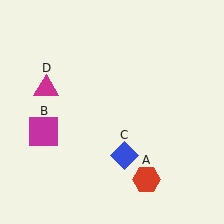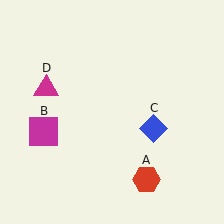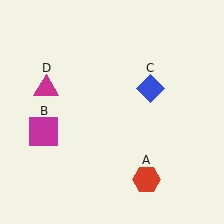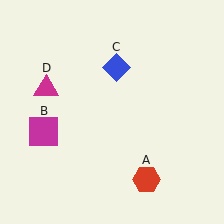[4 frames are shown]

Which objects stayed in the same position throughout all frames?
Red hexagon (object A) and magenta square (object B) and magenta triangle (object D) remained stationary.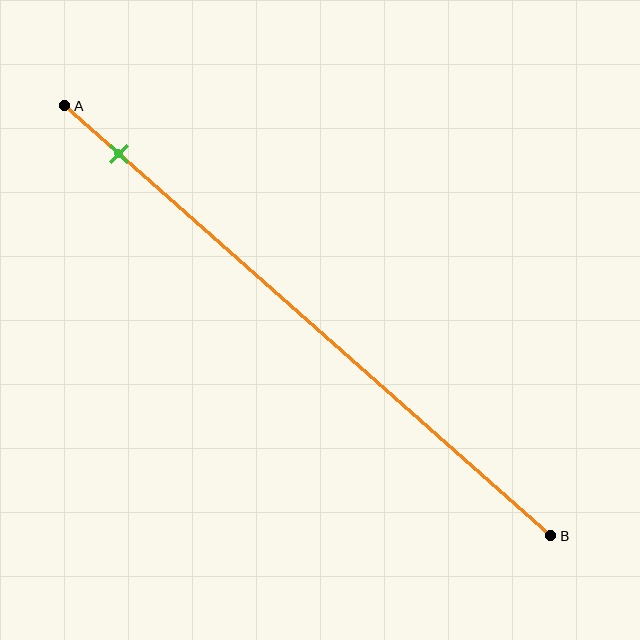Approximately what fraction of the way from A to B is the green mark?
The green mark is approximately 10% of the way from A to B.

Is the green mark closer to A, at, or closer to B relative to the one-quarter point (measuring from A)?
The green mark is closer to point A than the one-quarter point of segment AB.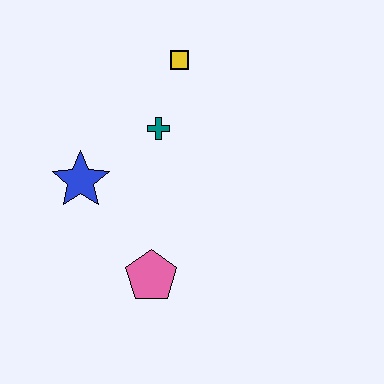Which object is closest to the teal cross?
The yellow square is closest to the teal cross.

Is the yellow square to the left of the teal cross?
No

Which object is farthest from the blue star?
The yellow square is farthest from the blue star.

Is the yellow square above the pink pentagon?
Yes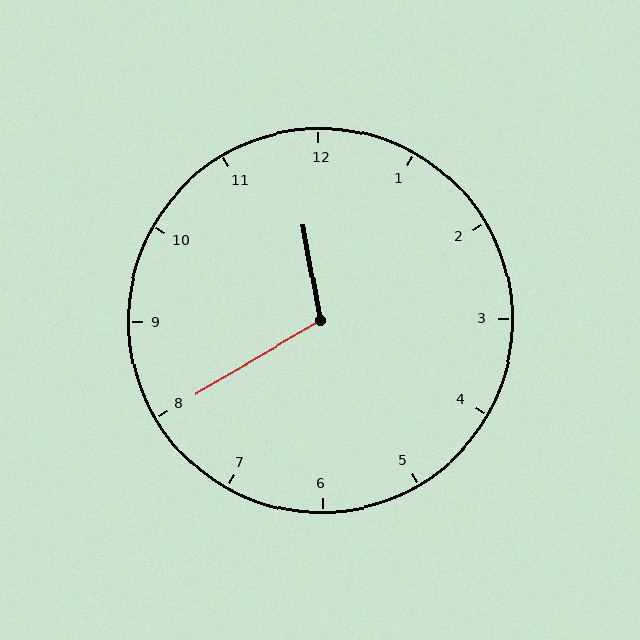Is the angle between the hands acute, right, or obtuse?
It is obtuse.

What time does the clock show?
11:40.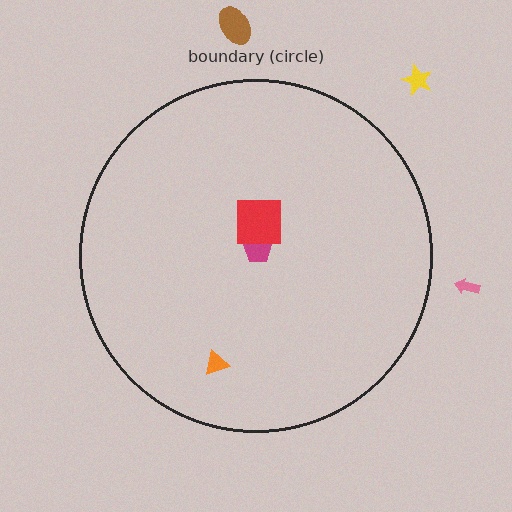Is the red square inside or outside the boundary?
Inside.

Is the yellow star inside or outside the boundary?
Outside.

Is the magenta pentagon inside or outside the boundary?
Inside.